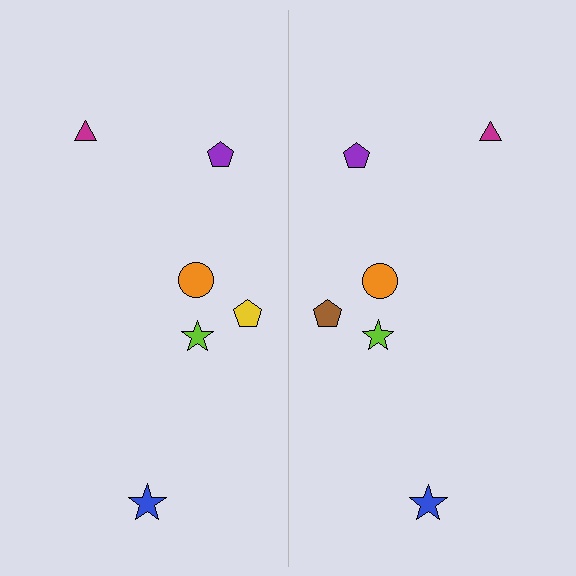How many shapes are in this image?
There are 12 shapes in this image.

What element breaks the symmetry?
The brown pentagon on the right side breaks the symmetry — its mirror counterpart is yellow.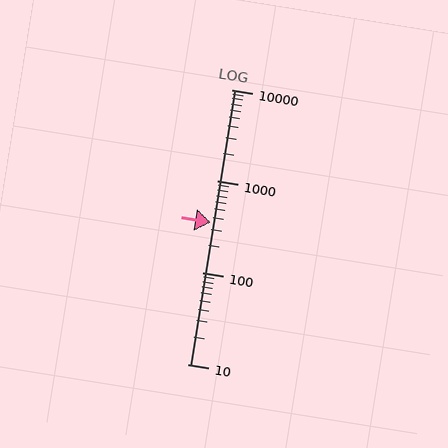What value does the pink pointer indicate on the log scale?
The pointer indicates approximately 350.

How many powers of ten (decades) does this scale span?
The scale spans 3 decades, from 10 to 10000.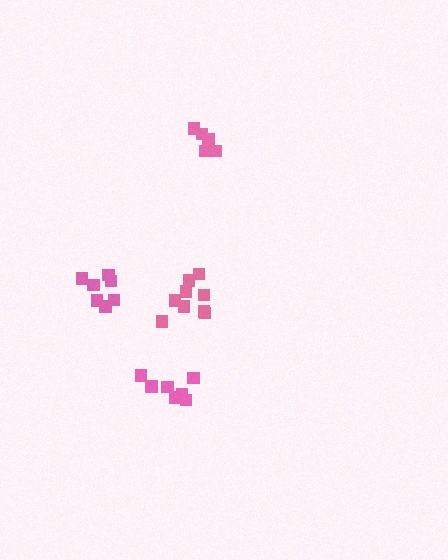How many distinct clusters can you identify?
There are 4 distinct clusters.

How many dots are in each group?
Group 1: 7 dots, Group 2: 10 dots, Group 3: 7 dots, Group 4: 5 dots (29 total).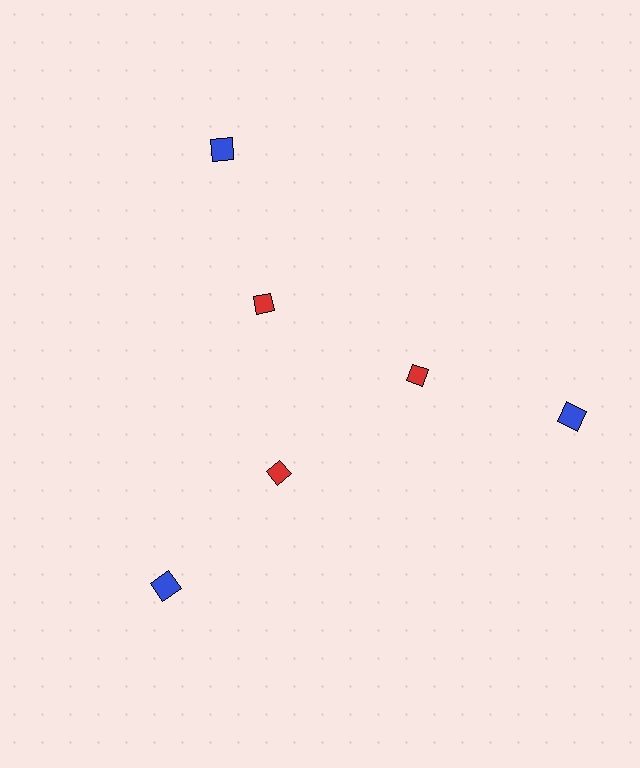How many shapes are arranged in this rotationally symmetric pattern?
There are 6 shapes, arranged in 3 groups of 2.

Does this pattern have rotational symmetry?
Yes, this pattern has 3-fold rotational symmetry. It looks the same after rotating 120 degrees around the center.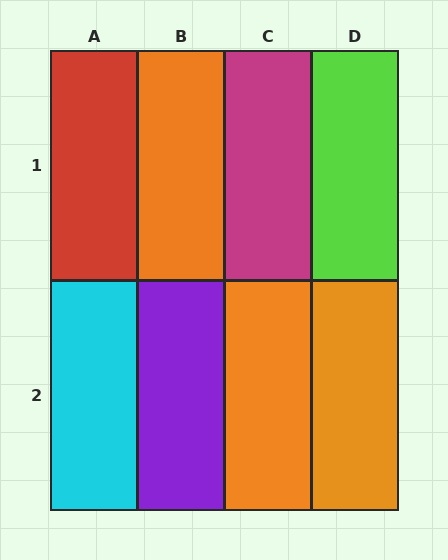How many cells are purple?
1 cell is purple.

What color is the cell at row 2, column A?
Cyan.